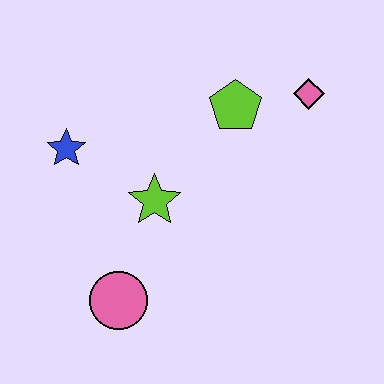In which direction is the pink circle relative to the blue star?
The pink circle is below the blue star.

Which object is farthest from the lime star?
The pink diamond is farthest from the lime star.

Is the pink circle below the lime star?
Yes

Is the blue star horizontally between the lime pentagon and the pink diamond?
No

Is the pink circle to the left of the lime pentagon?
Yes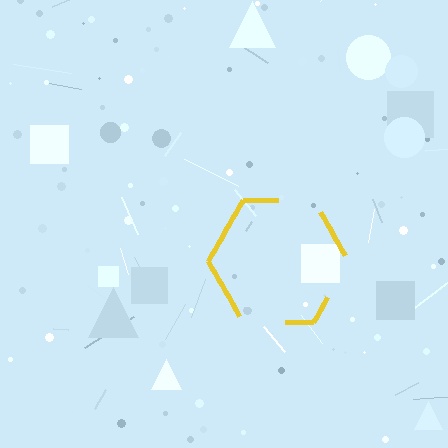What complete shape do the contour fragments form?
The contour fragments form a hexagon.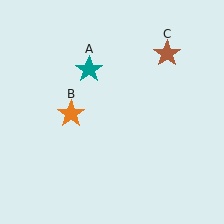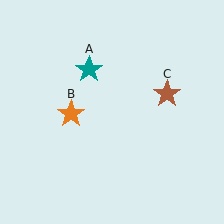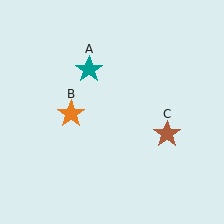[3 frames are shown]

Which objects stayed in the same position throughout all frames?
Teal star (object A) and orange star (object B) remained stationary.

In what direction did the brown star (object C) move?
The brown star (object C) moved down.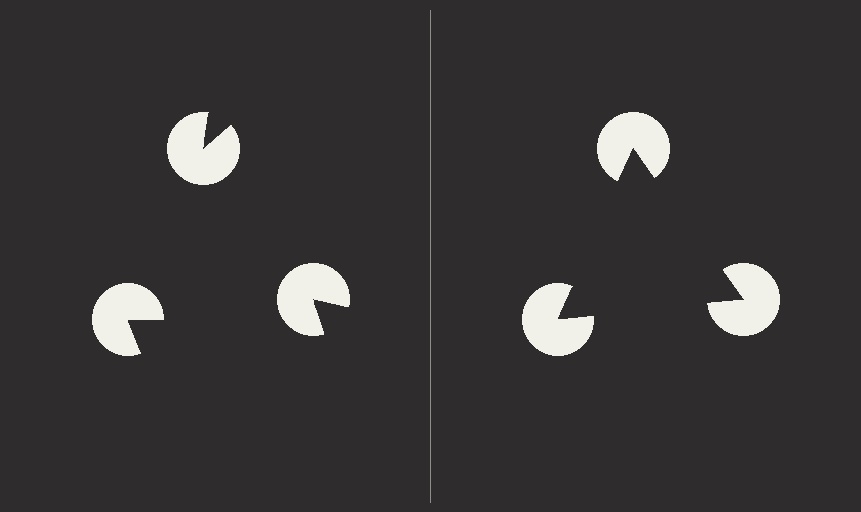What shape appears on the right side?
An illusory triangle.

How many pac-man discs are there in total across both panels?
6 — 3 on each side.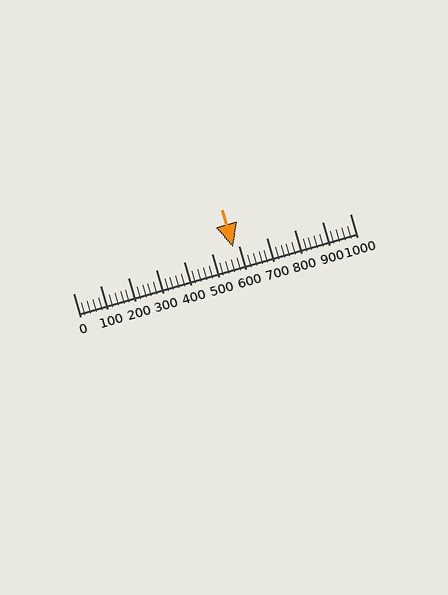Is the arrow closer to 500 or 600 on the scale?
The arrow is closer to 600.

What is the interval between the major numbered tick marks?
The major tick marks are spaced 100 units apart.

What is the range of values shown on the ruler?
The ruler shows values from 0 to 1000.